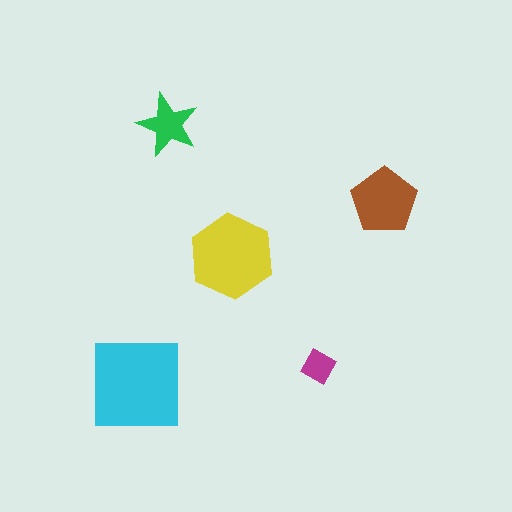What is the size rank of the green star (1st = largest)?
4th.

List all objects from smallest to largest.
The magenta diamond, the green star, the brown pentagon, the yellow hexagon, the cyan square.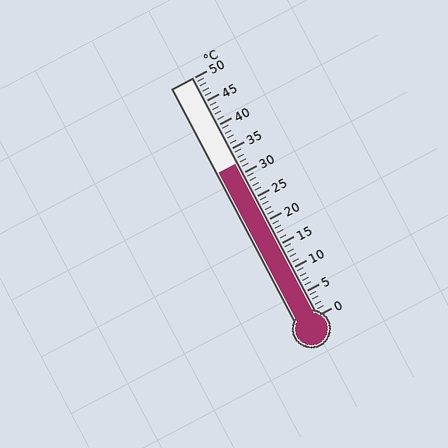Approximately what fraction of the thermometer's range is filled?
The thermometer is filled to approximately 65% of its range.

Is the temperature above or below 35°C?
The temperature is below 35°C.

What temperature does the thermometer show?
The thermometer shows approximately 32°C.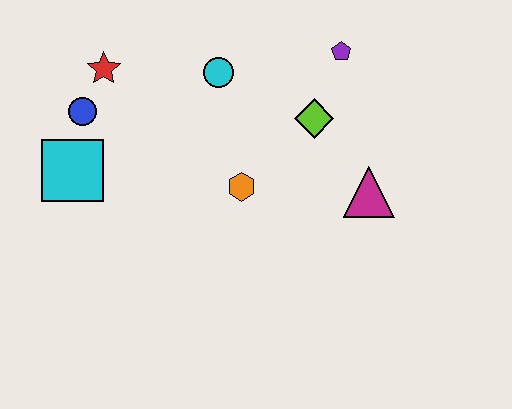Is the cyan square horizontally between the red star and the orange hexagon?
No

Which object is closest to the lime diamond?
The purple pentagon is closest to the lime diamond.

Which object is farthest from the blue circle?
The magenta triangle is farthest from the blue circle.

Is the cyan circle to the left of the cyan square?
No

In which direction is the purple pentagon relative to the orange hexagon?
The purple pentagon is above the orange hexagon.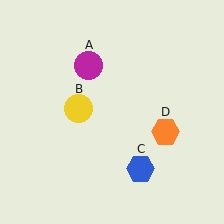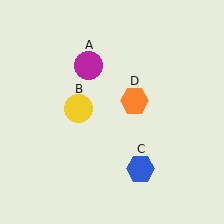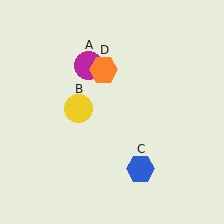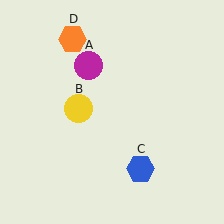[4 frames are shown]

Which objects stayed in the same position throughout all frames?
Magenta circle (object A) and yellow circle (object B) and blue hexagon (object C) remained stationary.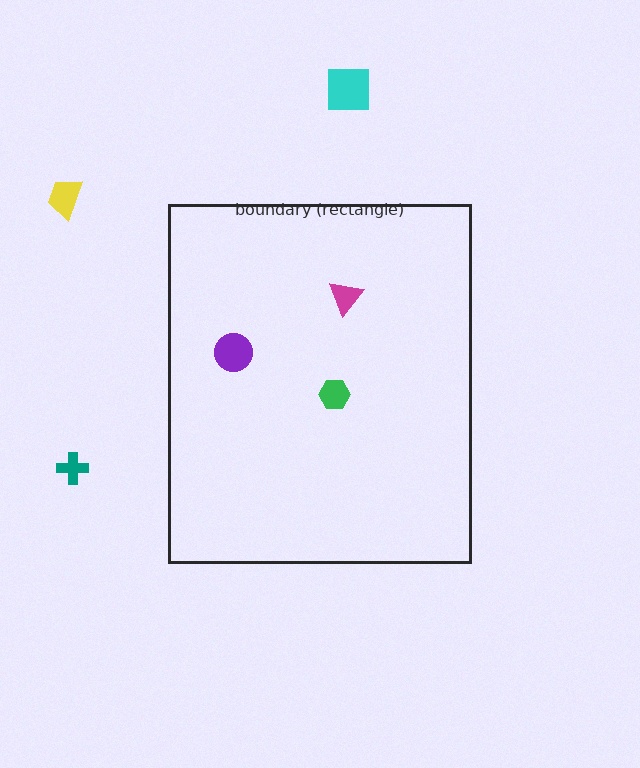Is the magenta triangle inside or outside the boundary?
Inside.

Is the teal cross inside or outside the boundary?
Outside.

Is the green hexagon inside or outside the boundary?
Inside.